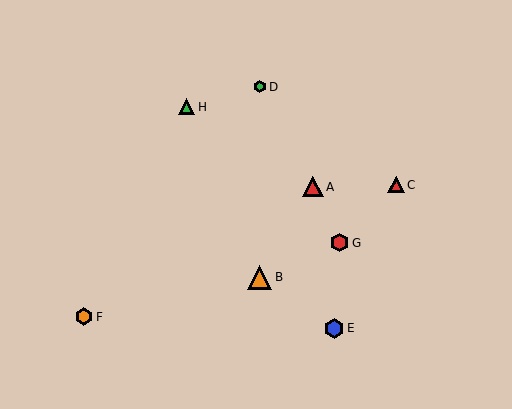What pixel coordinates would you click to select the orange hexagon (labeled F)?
Click at (84, 317) to select the orange hexagon F.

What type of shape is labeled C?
Shape C is a red triangle.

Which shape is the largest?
The orange triangle (labeled B) is the largest.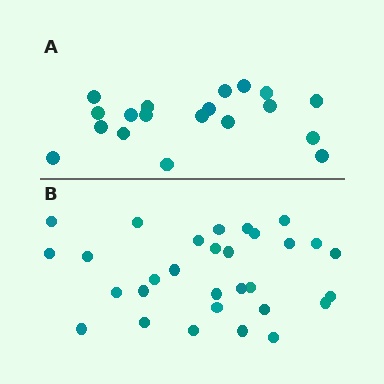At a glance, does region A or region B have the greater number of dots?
Region B (the bottom region) has more dots.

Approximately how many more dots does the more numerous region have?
Region B has roughly 12 or so more dots than region A.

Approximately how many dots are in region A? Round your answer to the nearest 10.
About 20 dots. (The exact count is 19, which rounds to 20.)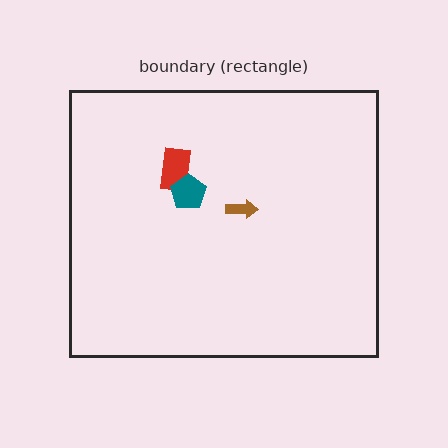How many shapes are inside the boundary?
3 inside, 0 outside.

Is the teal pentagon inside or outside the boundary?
Inside.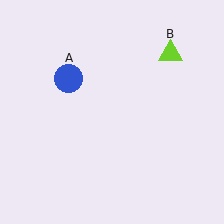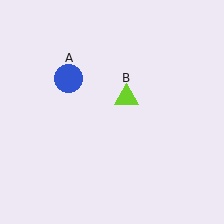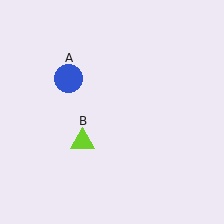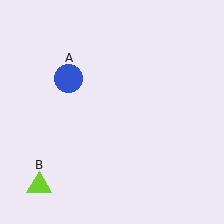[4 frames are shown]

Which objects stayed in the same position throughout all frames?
Blue circle (object A) remained stationary.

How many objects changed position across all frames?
1 object changed position: lime triangle (object B).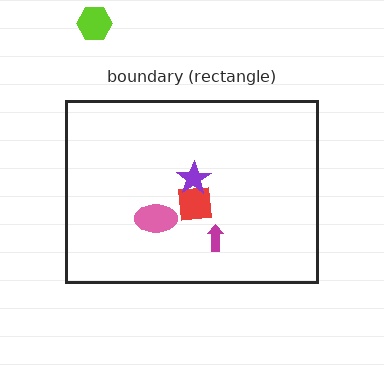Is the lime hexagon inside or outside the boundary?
Outside.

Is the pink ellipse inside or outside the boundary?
Inside.